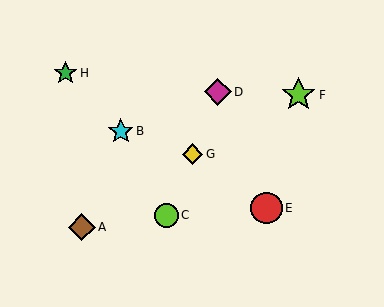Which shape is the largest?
The lime star (labeled F) is the largest.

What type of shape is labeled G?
Shape G is a yellow diamond.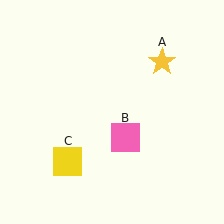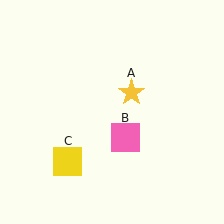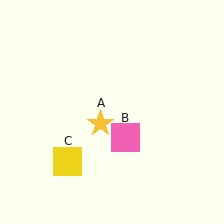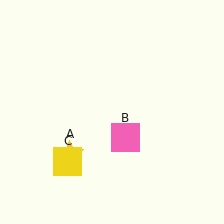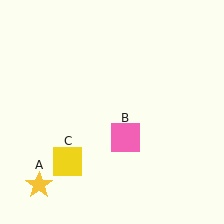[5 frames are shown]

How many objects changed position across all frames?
1 object changed position: yellow star (object A).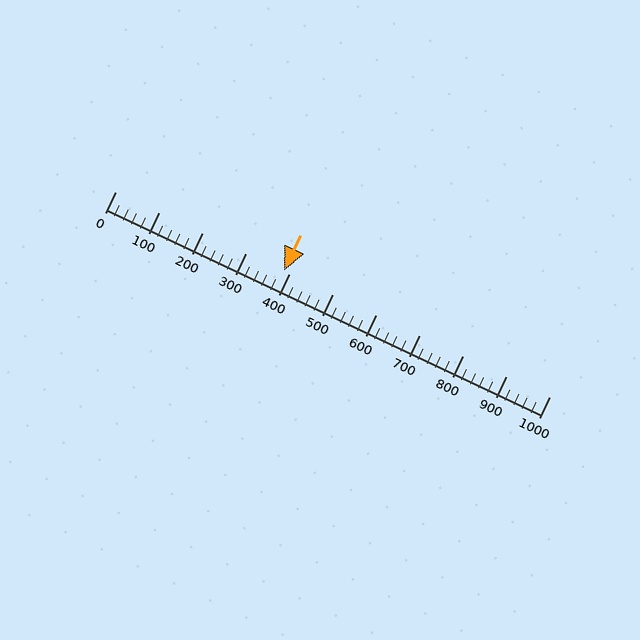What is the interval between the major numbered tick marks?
The major tick marks are spaced 100 units apart.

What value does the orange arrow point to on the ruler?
The orange arrow points to approximately 388.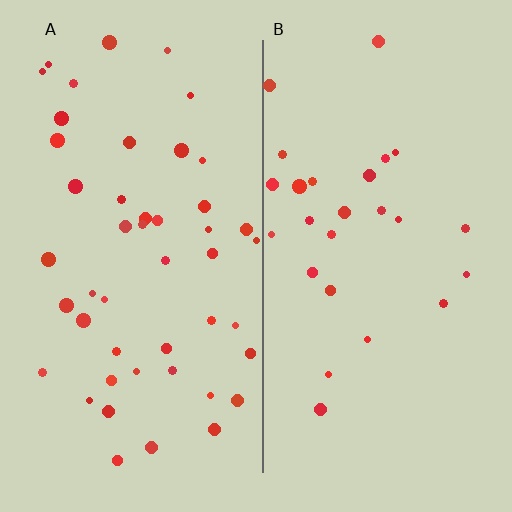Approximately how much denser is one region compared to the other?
Approximately 1.8× — region A over region B.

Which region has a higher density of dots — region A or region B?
A (the left).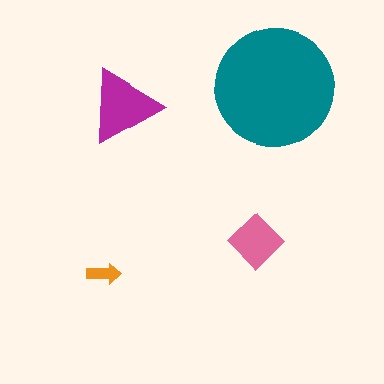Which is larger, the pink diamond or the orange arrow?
The pink diamond.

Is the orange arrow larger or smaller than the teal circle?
Smaller.